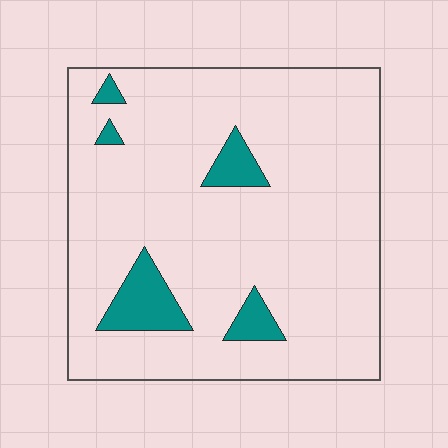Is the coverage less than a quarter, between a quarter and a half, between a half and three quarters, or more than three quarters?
Less than a quarter.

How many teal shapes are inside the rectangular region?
5.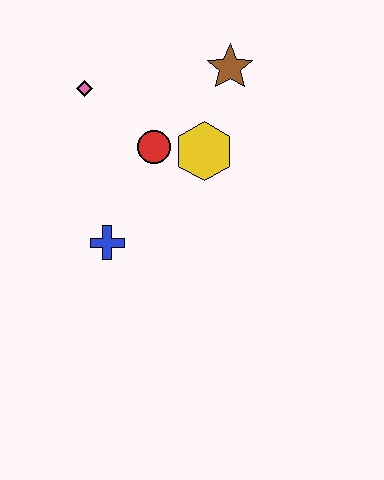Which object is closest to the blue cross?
The red circle is closest to the blue cross.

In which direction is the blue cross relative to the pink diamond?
The blue cross is below the pink diamond.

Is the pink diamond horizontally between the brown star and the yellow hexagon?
No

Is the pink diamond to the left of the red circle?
Yes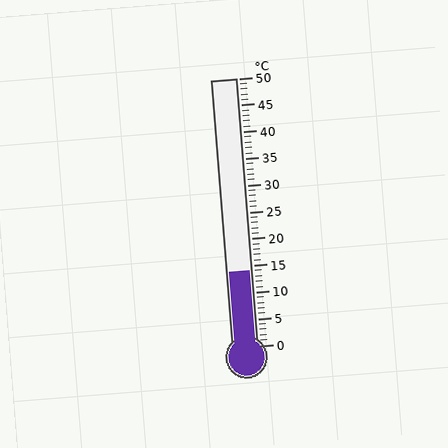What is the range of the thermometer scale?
The thermometer scale ranges from 0°C to 50°C.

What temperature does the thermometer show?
The thermometer shows approximately 14°C.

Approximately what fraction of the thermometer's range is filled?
The thermometer is filled to approximately 30% of its range.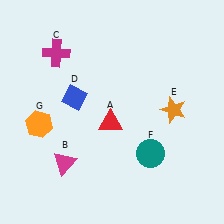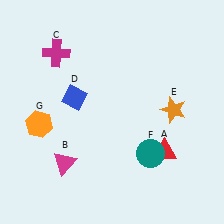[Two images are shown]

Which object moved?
The red triangle (A) moved right.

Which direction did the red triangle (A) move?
The red triangle (A) moved right.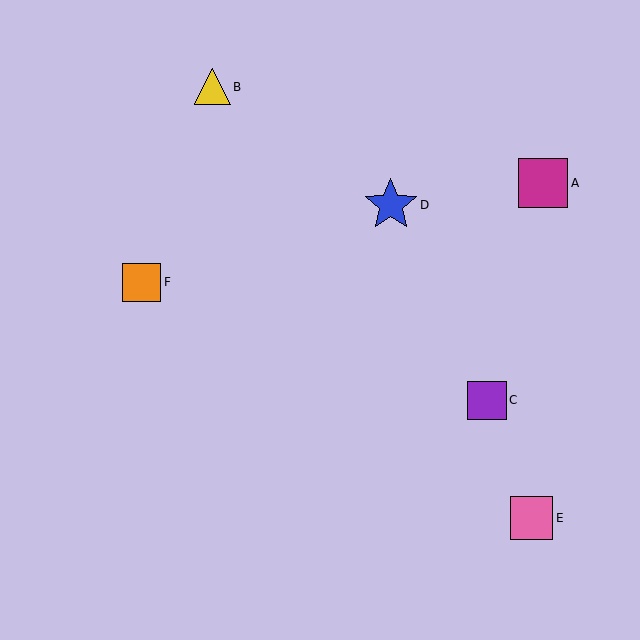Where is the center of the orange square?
The center of the orange square is at (142, 282).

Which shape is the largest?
The blue star (labeled D) is the largest.